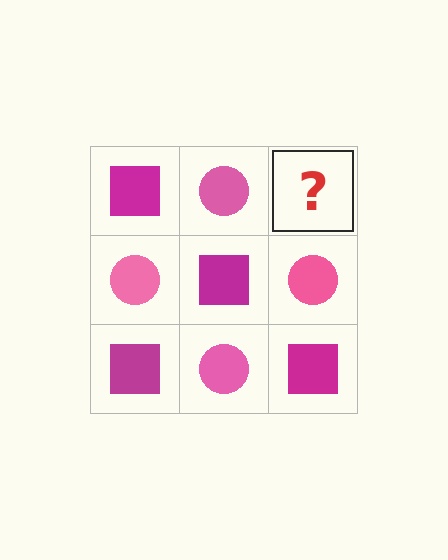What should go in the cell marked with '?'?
The missing cell should contain a magenta square.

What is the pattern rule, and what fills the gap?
The rule is that it alternates magenta square and pink circle in a checkerboard pattern. The gap should be filled with a magenta square.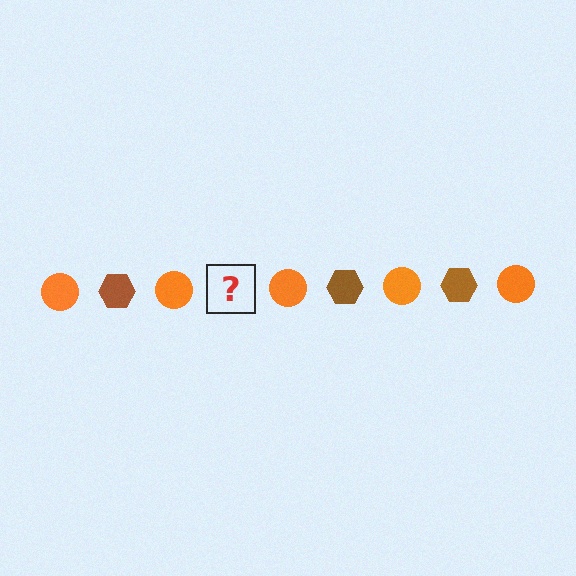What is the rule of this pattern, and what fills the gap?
The rule is that the pattern alternates between orange circle and brown hexagon. The gap should be filled with a brown hexagon.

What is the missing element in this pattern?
The missing element is a brown hexagon.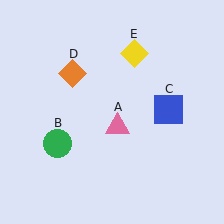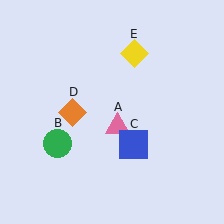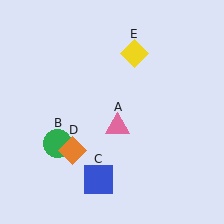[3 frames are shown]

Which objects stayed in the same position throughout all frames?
Pink triangle (object A) and green circle (object B) and yellow diamond (object E) remained stationary.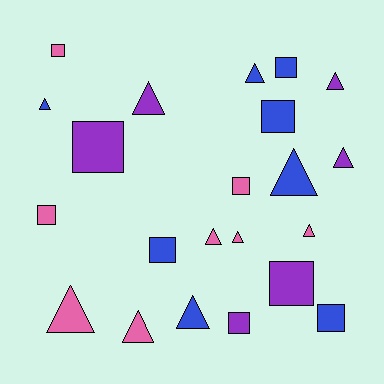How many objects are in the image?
There are 22 objects.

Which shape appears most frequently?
Triangle, with 12 objects.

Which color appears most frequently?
Blue, with 8 objects.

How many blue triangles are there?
There are 4 blue triangles.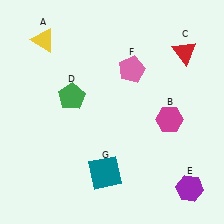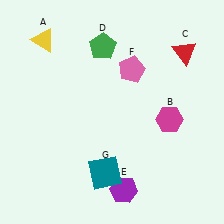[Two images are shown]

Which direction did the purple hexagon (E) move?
The purple hexagon (E) moved left.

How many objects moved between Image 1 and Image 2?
2 objects moved between the two images.